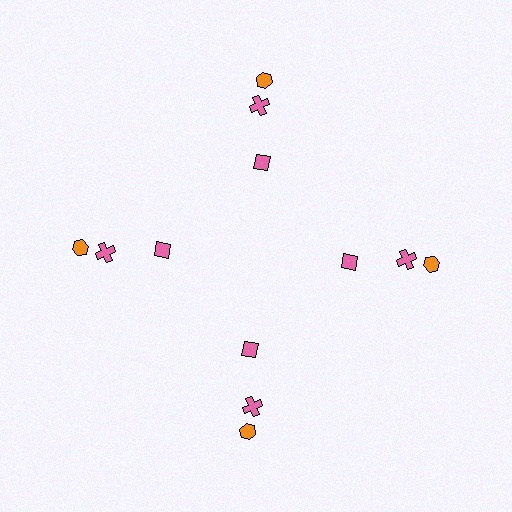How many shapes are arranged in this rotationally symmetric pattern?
There are 12 shapes, arranged in 4 groups of 3.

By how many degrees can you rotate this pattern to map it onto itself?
The pattern maps onto itself every 90 degrees of rotation.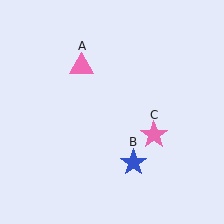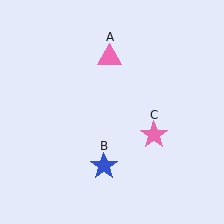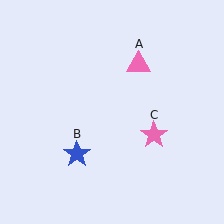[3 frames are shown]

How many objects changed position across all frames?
2 objects changed position: pink triangle (object A), blue star (object B).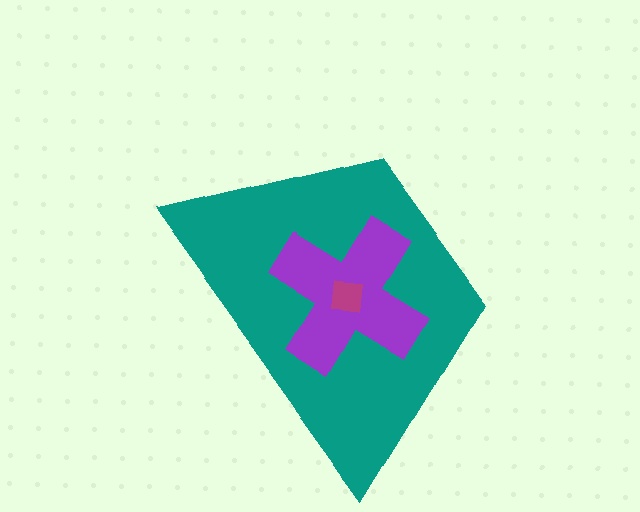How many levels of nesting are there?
3.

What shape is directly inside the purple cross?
The magenta square.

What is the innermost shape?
The magenta square.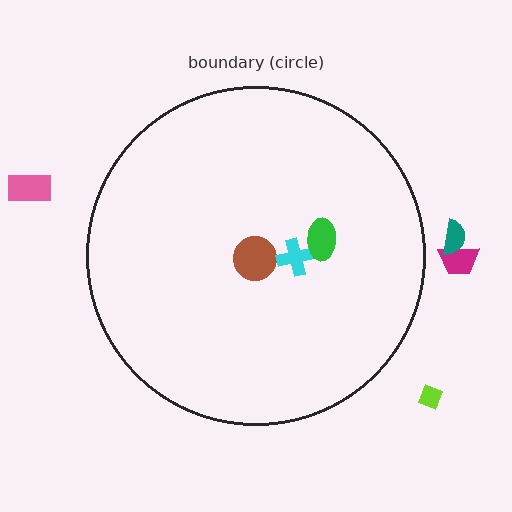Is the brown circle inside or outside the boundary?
Inside.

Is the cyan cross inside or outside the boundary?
Inside.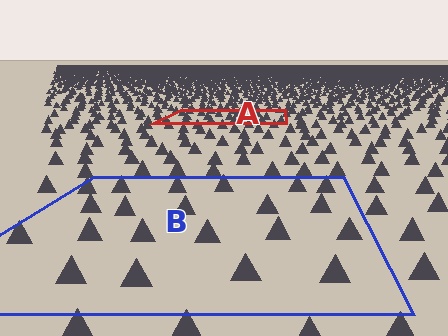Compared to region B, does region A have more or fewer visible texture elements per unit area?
Region A has more texture elements per unit area — they are packed more densely because it is farther away.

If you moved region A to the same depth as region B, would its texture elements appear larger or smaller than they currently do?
They would appear larger. At a closer depth, the same texture elements are projected at a bigger on-screen size.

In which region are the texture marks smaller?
The texture marks are smaller in region A, because it is farther away.